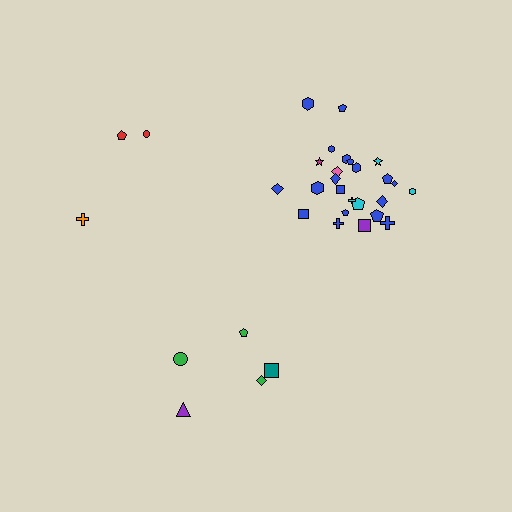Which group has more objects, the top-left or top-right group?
The top-right group.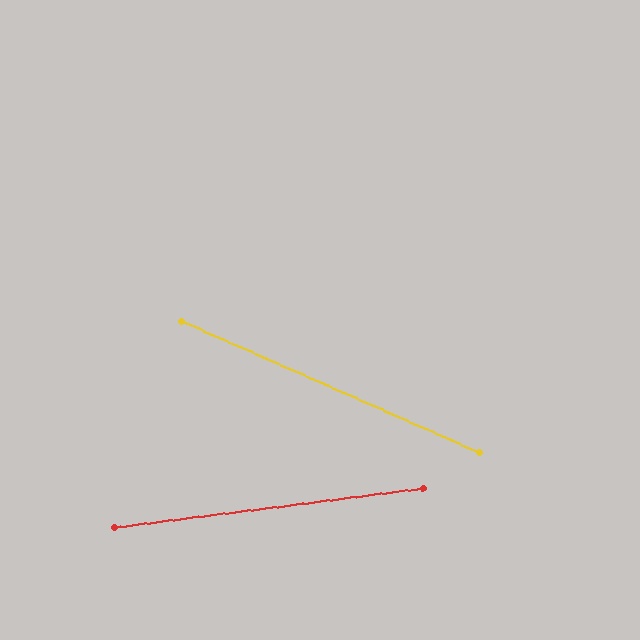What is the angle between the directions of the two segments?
Approximately 31 degrees.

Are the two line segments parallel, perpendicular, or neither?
Neither parallel nor perpendicular — they differ by about 31°.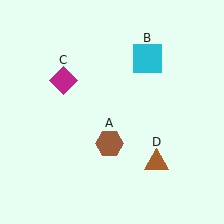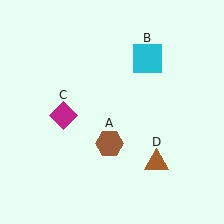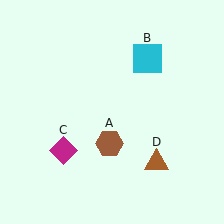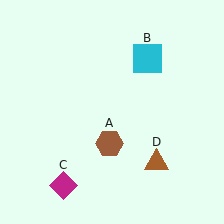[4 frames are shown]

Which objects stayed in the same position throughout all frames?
Brown hexagon (object A) and cyan square (object B) and brown triangle (object D) remained stationary.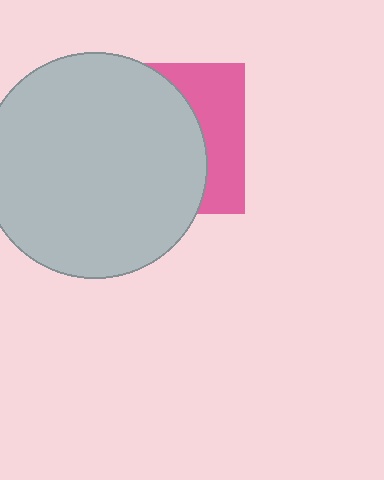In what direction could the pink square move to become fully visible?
The pink square could move right. That would shift it out from behind the light gray circle entirely.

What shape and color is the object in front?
The object in front is a light gray circle.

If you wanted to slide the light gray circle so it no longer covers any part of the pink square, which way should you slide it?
Slide it left — that is the most direct way to separate the two shapes.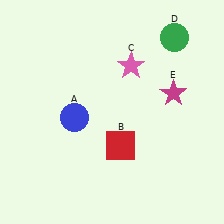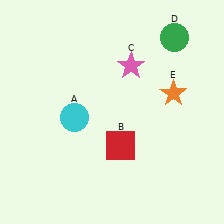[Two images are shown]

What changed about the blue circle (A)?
In Image 1, A is blue. In Image 2, it changed to cyan.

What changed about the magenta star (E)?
In Image 1, E is magenta. In Image 2, it changed to orange.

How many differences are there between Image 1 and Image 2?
There are 2 differences between the two images.